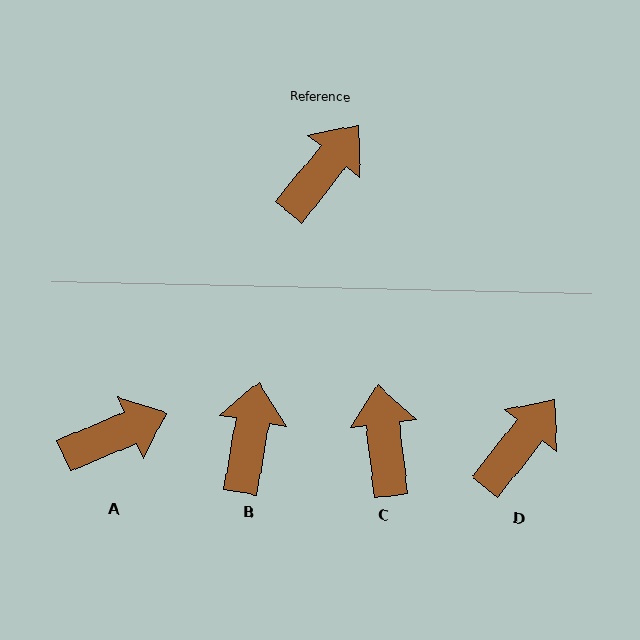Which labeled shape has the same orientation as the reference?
D.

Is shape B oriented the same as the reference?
No, it is off by about 29 degrees.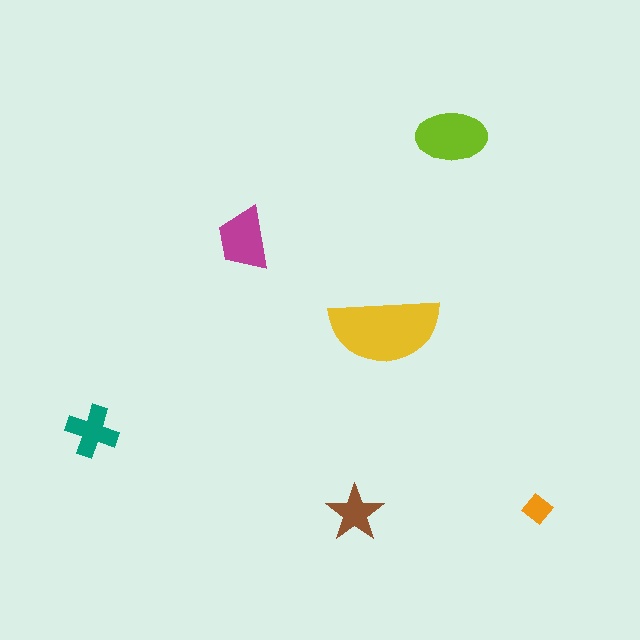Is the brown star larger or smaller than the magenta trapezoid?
Smaller.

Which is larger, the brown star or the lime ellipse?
The lime ellipse.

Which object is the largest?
The yellow semicircle.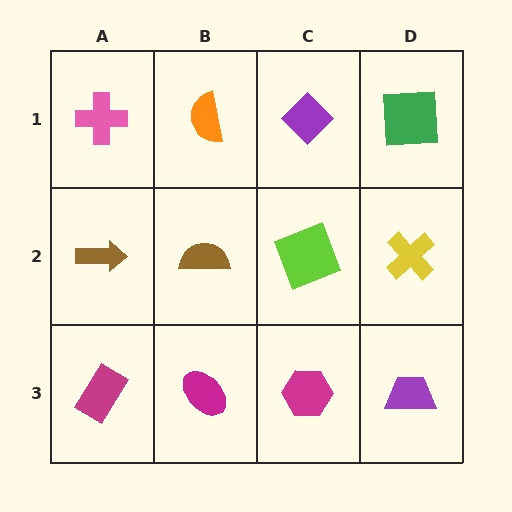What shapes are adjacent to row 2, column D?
A green square (row 1, column D), a purple trapezoid (row 3, column D), a lime square (row 2, column C).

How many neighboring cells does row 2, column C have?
4.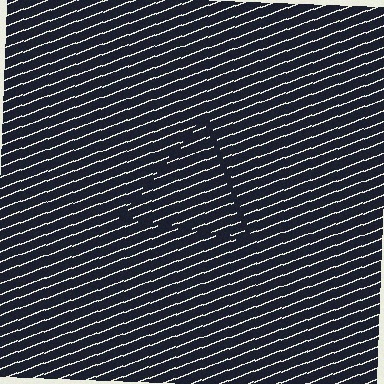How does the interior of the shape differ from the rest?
The interior of the shape contains the same grating, shifted by half a period — the contour is defined by the phase discontinuity where line-ends from the inner and outer gratings abut.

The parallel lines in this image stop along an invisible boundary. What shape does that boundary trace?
An illusory triangle. The interior of the shape contains the same grating, shifted by half a period — the contour is defined by the phase discontinuity where line-ends from the inner and outer gratings abut.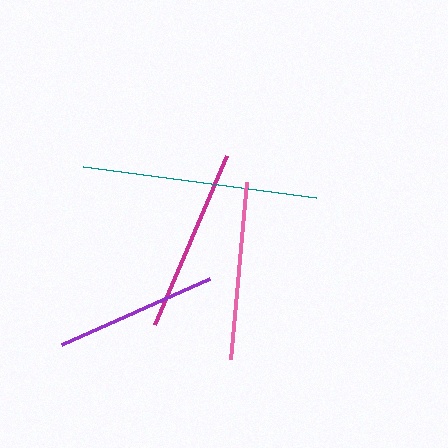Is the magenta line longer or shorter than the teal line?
The teal line is longer than the magenta line.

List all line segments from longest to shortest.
From longest to shortest: teal, magenta, pink, purple.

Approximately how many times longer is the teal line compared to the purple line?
The teal line is approximately 1.5 times the length of the purple line.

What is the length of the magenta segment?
The magenta segment is approximately 184 pixels long.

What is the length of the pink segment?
The pink segment is approximately 178 pixels long.